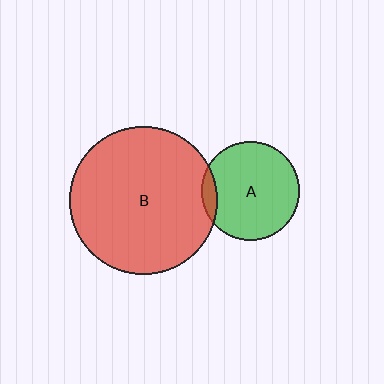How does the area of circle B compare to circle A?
Approximately 2.2 times.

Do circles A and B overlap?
Yes.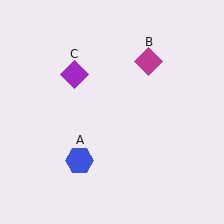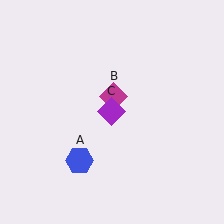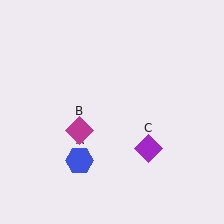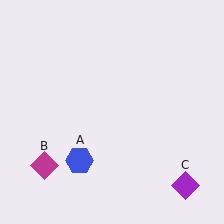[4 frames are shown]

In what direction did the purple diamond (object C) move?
The purple diamond (object C) moved down and to the right.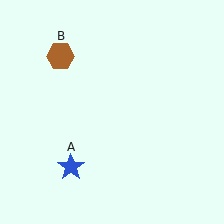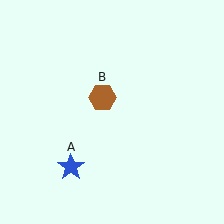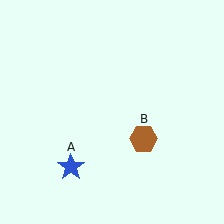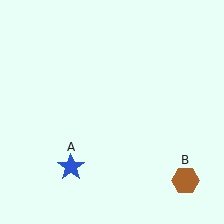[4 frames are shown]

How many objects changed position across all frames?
1 object changed position: brown hexagon (object B).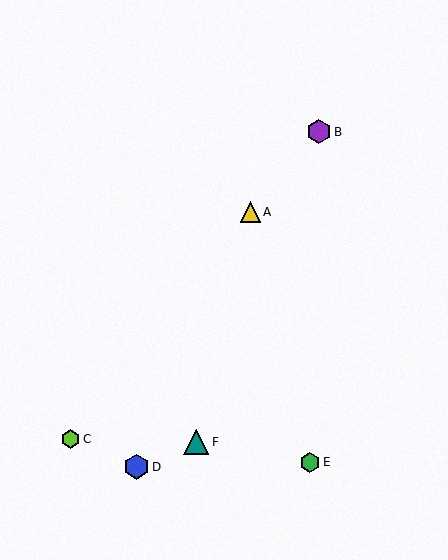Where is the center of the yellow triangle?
The center of the yellow triangle is at (250, 212).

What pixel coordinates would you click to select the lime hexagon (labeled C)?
Click at (70, 439) to select the lime hexagon C.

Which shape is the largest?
The blue hexagon (labeled D) is the largest.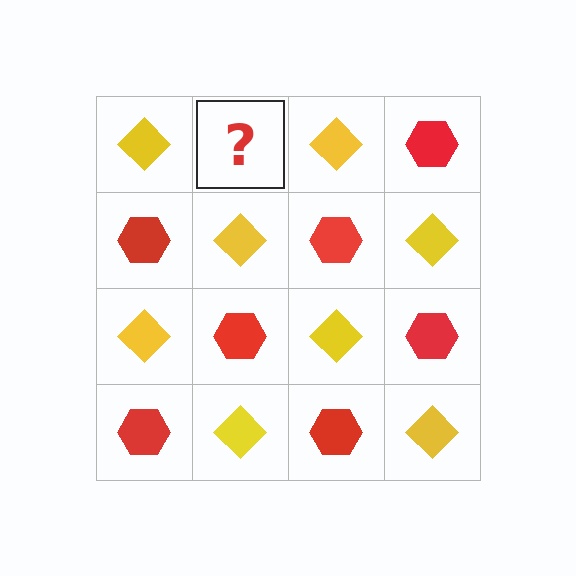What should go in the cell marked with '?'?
The missing cell should contain a red hexagon.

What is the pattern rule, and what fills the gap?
The rule is that it alternates yellow diamond and red hexagon in a checkerboard pattern. The gap should be filled with a red hexagon.